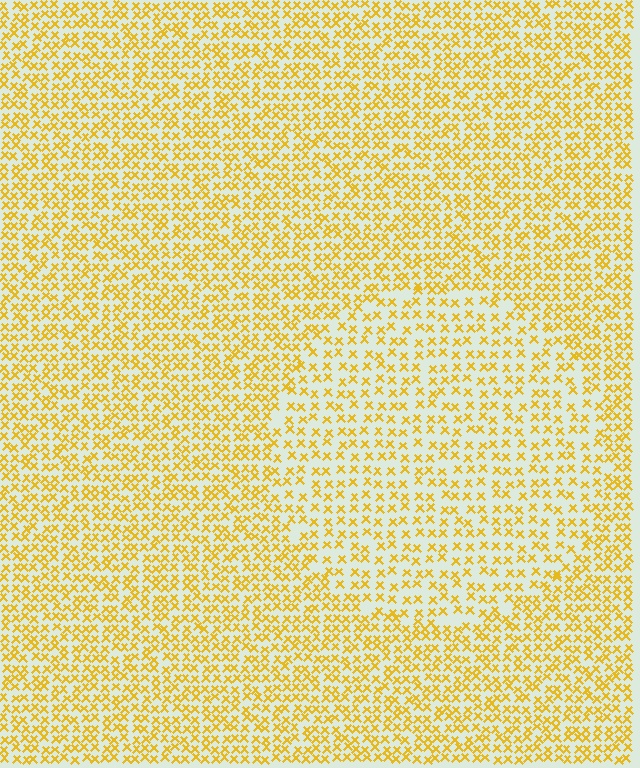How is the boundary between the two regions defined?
The boundary is defined by a change in element density (approximately 1.6x ratio). All elements are the same color, size, and shape.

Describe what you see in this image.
The image contains small yellow elements arranged at two different densities. A circle-shaped region is visible where the elements are less densely packed than the surrounding area.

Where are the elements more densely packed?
The elements are more densely packed outside the circle boundary.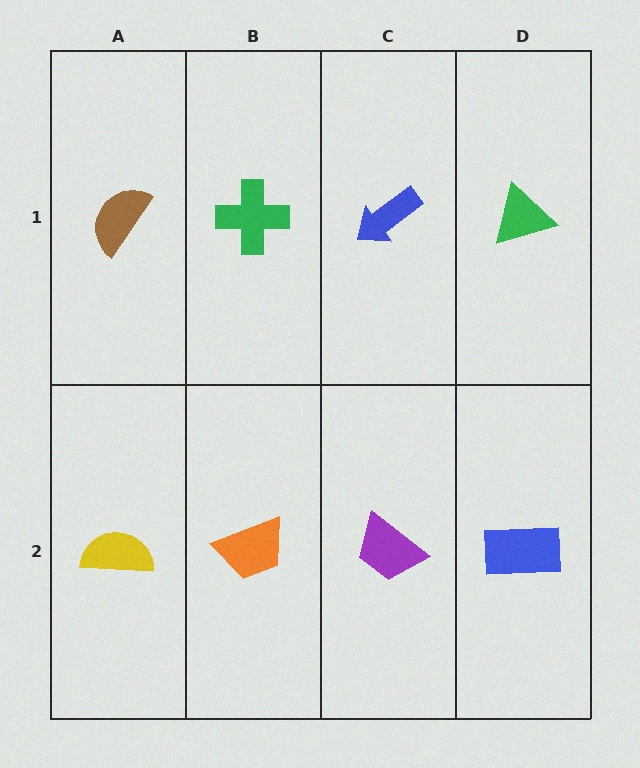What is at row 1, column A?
A brown semicircle.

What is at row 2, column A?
A yellow semicircle.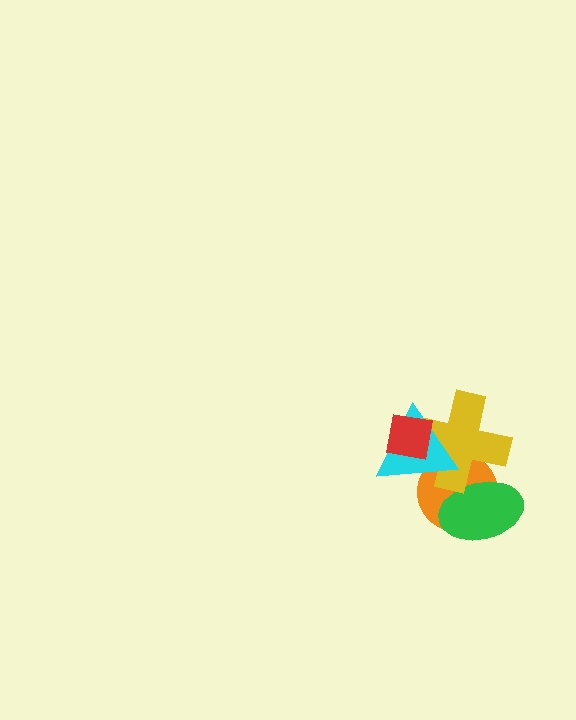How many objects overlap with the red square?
2 objects overlap with the red square.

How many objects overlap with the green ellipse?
2 objects overlap with the green ellipse.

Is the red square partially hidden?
No, no other shape covers it.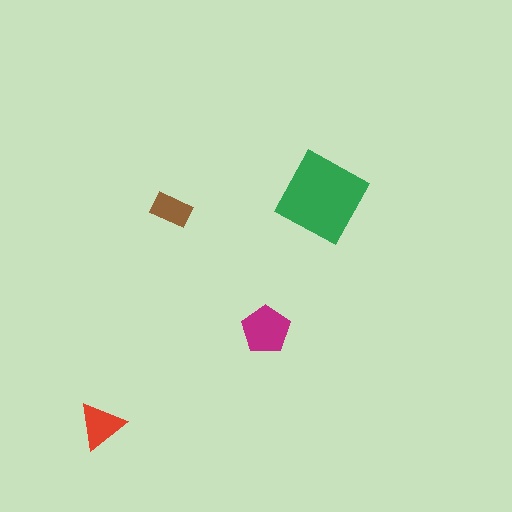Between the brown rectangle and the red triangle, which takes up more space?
The red triangle.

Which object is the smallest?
The brown rectangle.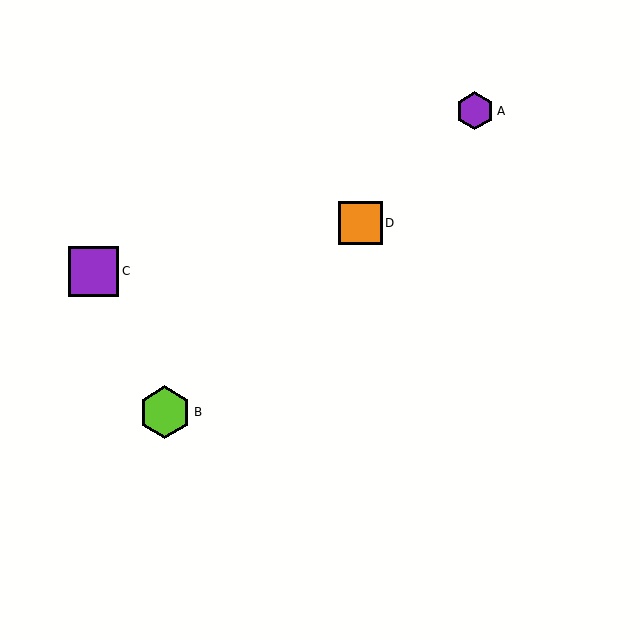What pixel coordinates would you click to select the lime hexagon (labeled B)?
Click at (165, 412) to select the lime hexagon B.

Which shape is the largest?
The lime hexagon (labeled B) is the largest.